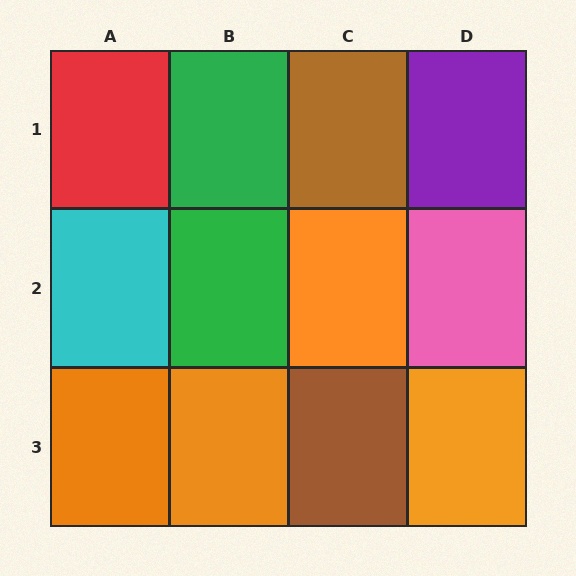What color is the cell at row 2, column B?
Green.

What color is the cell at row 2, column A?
Cyan.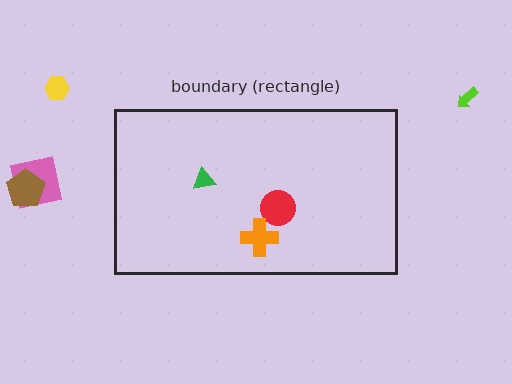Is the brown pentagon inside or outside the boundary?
Outside.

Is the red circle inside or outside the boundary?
Inside.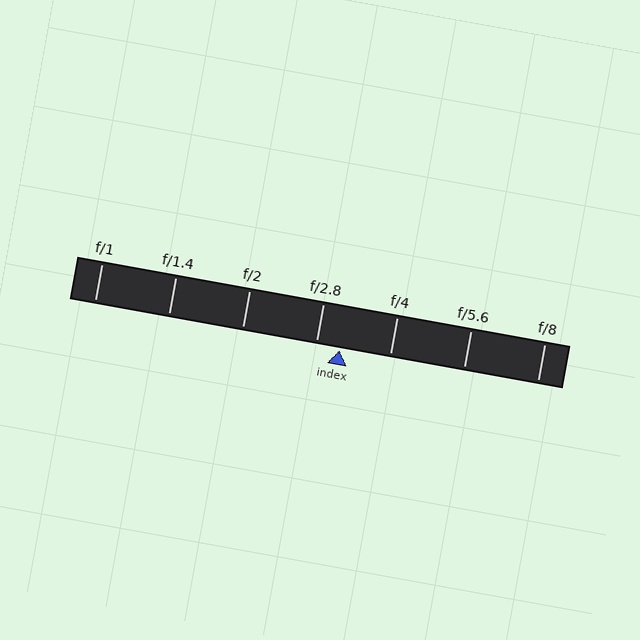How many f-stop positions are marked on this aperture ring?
There are 7 f-stop positions marked.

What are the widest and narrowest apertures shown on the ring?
The widest aperture shown is f/1 and the narrowest is f/8.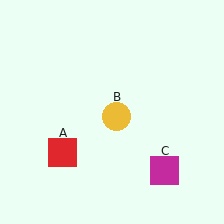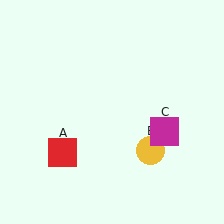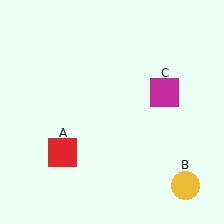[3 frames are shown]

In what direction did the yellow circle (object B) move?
The yellow circle (object B) moved down and to the right.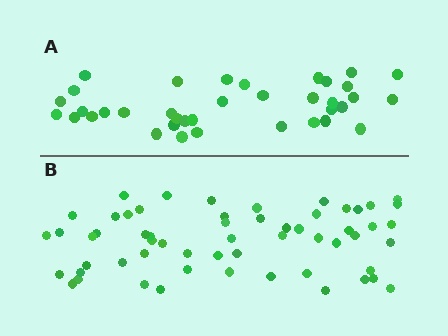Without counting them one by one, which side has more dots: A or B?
Region B (the bottom region) has more dots.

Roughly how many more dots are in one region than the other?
Region B has approximately 20 more dots than region A.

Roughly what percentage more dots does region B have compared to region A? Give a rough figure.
About 55% more.